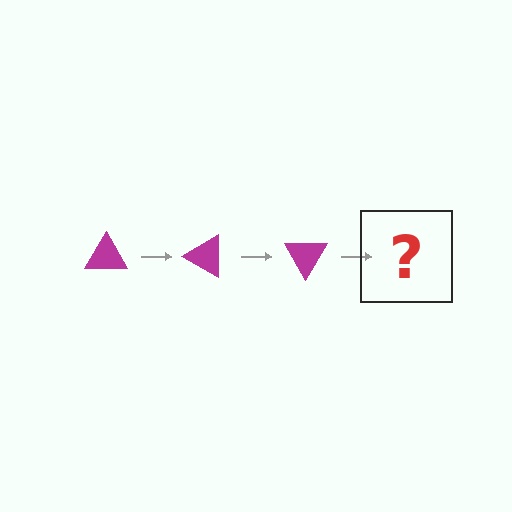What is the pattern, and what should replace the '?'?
The pattern is that the triangle rotates 30 degrees each step. The '?' should be a magenta triangle rotated 90 degrees.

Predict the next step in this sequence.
The next step is a magenta triangle rotated 90 degrees.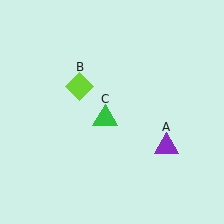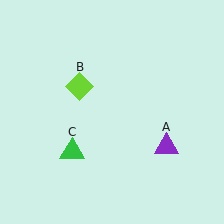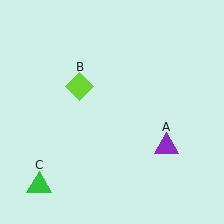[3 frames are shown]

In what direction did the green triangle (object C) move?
The green triangle (object C) moved down and to the left.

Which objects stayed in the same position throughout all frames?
Purple triangle (object A) and lime diamond (object B) remained stationary.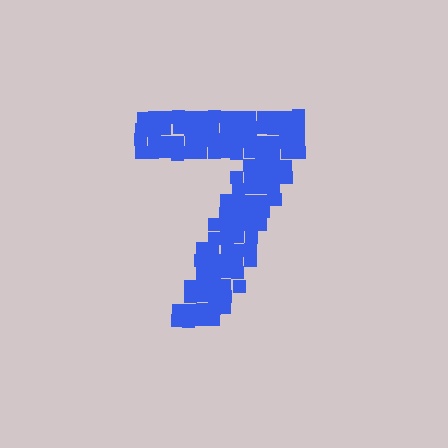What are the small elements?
The small elements are squares.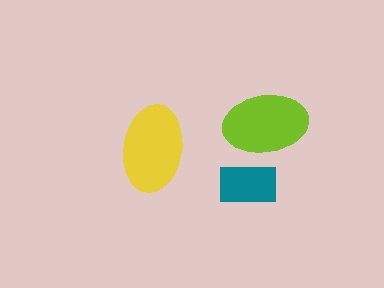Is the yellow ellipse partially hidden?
No, no other shape covers it.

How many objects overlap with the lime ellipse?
1 object overlaps with the lime ellipse.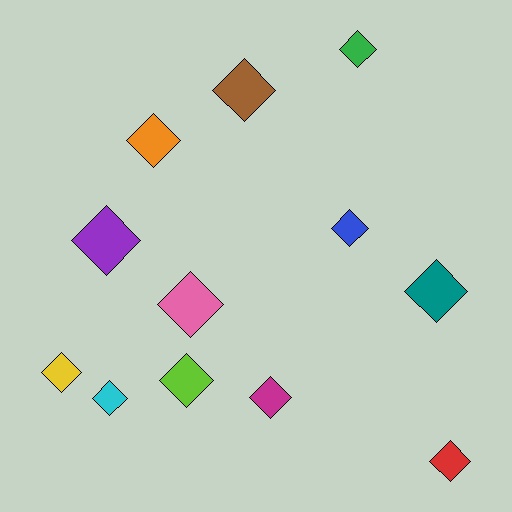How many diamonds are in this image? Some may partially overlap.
There are 12 diamonds.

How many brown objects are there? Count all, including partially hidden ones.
There is 1 brown object.